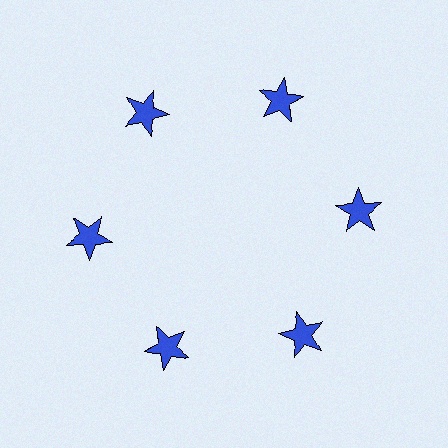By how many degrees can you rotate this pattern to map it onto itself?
The pattern maps onto itself every 60 degrees of rotation.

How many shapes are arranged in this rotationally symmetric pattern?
There are 6 shapes, arranged in 6 groups of 1.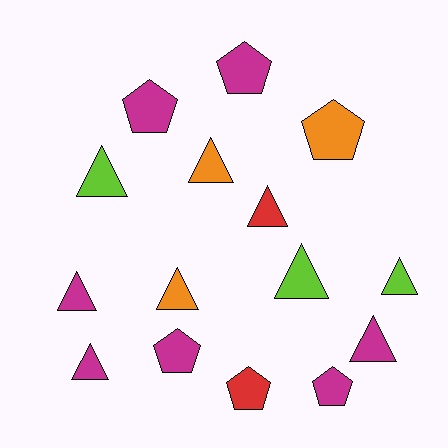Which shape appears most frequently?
Triangle, with 9 objects.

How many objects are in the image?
There are 15 objects.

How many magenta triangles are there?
There are 3 magenta triangles.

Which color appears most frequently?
Magenta, with 7 objects.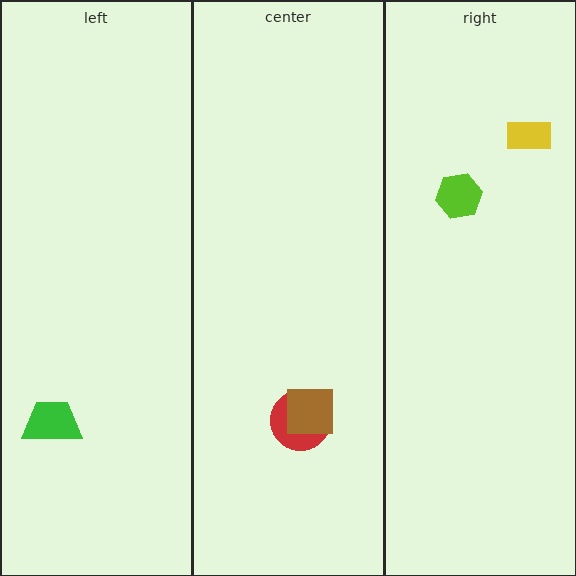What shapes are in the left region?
The green trapezoid.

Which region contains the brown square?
The center region.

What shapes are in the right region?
The lime hexagon, the yellow rectangle.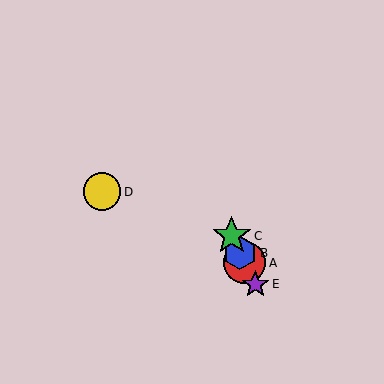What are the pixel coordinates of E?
Object E is at (255, 284).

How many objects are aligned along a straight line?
4 objects (A, B, C, E) are aligned along a straight line.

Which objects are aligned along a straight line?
Objects A, B, C, E are aligned along a straight line.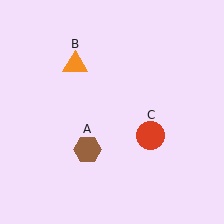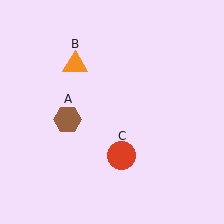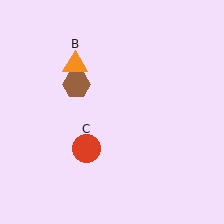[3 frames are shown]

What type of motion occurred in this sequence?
The brown hexagon (object A), red circle (object C) rotated clockwise around the center of the scene.